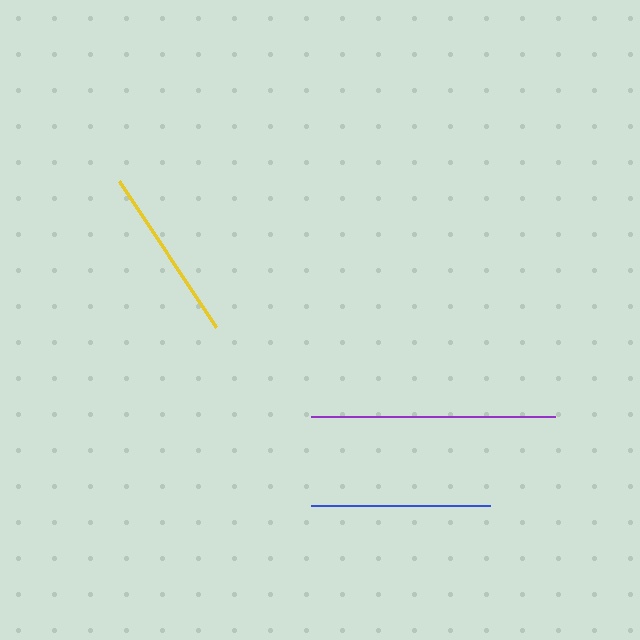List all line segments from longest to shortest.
From longest to shortest: purple, blue, yellow.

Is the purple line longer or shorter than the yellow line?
The purple line is longer than the yellow line.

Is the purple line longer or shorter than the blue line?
The purple line is longer than the blue line.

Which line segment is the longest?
The purple line is the longest at approximately 243 pixels.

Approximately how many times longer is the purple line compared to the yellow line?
The purple line is approximately 1.4 times the length of the yellow line.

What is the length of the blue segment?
The blue segment is approximately 179 pixels long.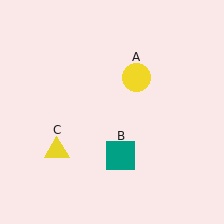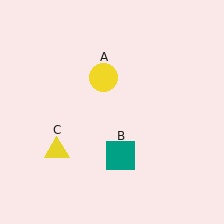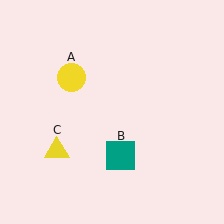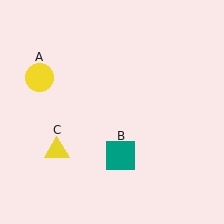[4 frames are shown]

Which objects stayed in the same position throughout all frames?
Teal square (object B) and yellow triangle (object C) remained stationary.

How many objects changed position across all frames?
1 object changed position: yellow circle (object A).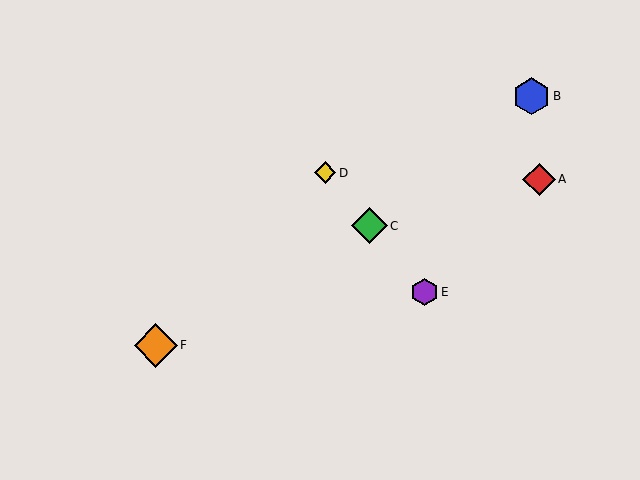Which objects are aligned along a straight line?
Objects C, D, E are aligned along a straight line.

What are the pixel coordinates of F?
Object F is at (156, 345).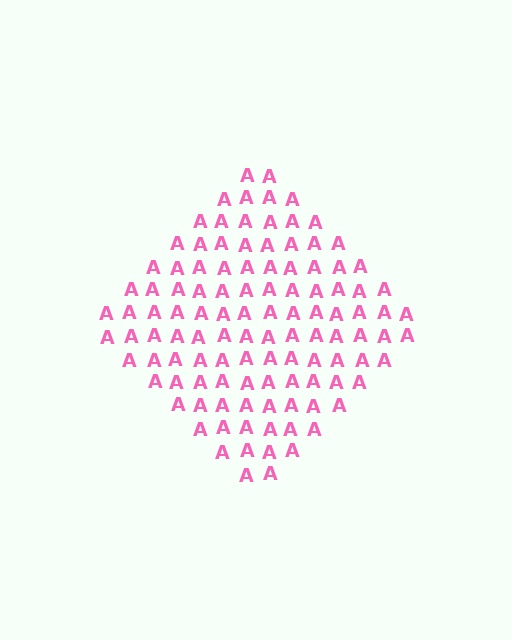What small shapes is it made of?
It is made of small letter A's.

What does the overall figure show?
The overall figure shows a diamond.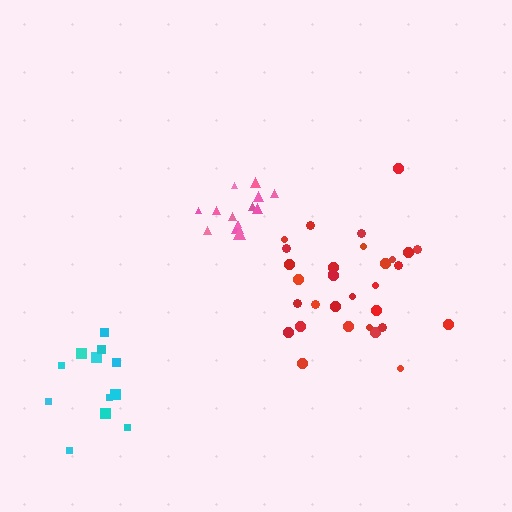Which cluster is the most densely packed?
Pink.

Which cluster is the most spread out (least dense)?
Cyan.